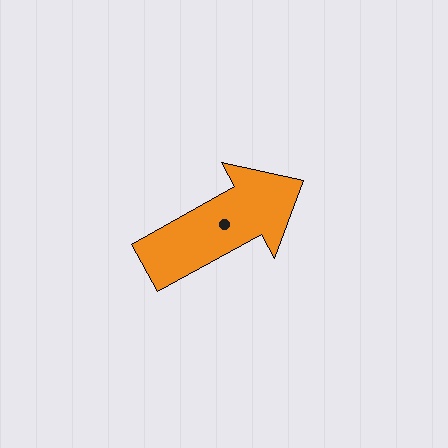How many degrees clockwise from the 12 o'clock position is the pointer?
Approximately 61 degrees.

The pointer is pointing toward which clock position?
Roughly 2 o'clock.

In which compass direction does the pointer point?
Northeast.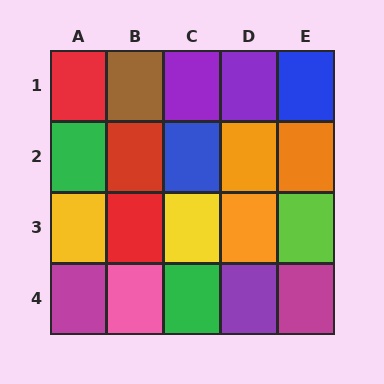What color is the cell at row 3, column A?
Yellow.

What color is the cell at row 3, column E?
Lime.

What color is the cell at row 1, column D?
Purple.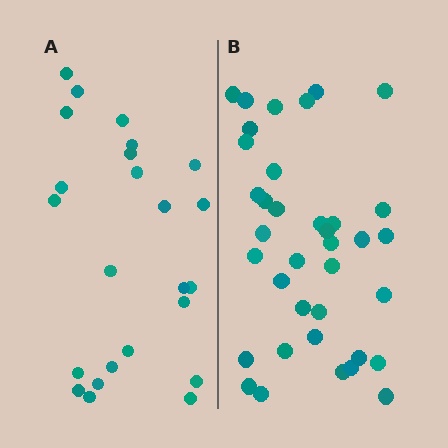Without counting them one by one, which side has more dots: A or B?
Region B (the right region) has more dots.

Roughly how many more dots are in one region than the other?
Region B has approximately 15 more dots than region A.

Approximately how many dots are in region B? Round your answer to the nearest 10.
About 40 dots. (The exact count is 37, which rounds to 40.)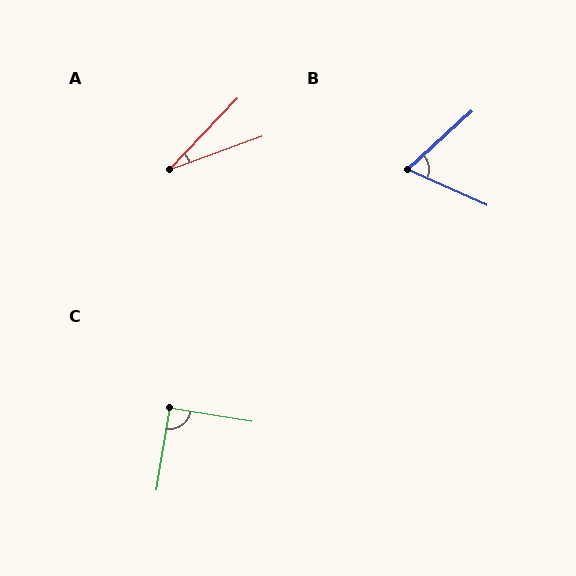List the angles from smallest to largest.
A (27°), B (66°), C (90°).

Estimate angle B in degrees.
Approximately 66 degrees.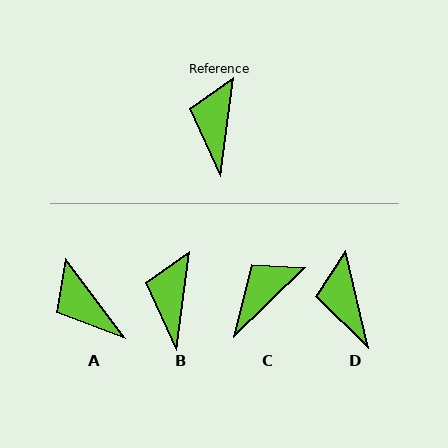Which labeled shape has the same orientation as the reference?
B.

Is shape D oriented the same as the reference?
No, it is off by about 21 degrees.